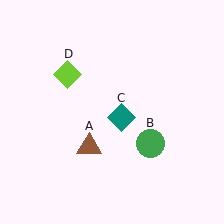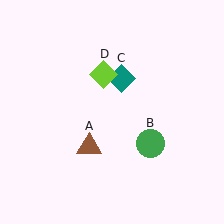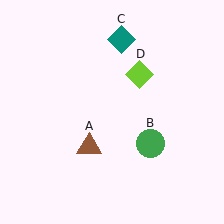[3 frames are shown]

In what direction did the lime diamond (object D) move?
The lime diamond (object D) moved right.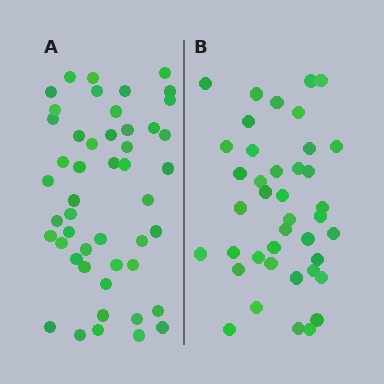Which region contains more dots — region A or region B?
Region A (the left region) has more dots.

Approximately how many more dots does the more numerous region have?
Region A has roughly 8 or so more dots than region B.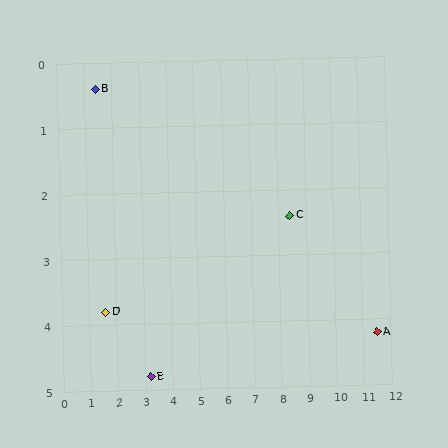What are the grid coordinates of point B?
Point B is at approximately (1.4, 0.4).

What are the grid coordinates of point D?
Point D is at approximately (1.6, 3.8).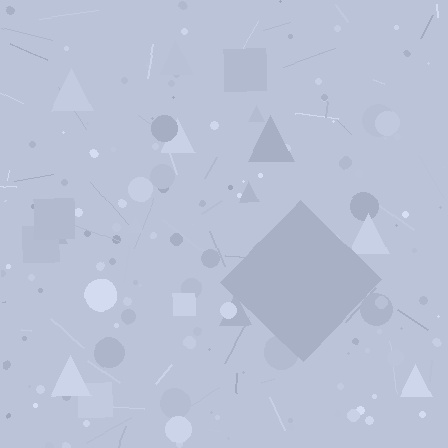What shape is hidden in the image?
A diamond is hidden in the image.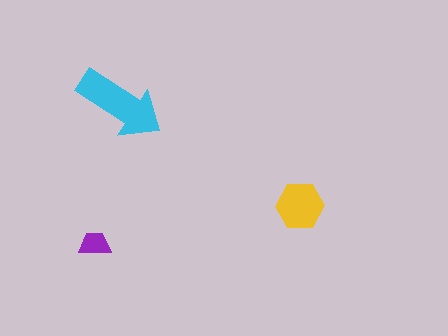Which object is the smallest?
The purple trapezoid.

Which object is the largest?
The cyan arrow.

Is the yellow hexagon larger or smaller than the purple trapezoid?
Larger.